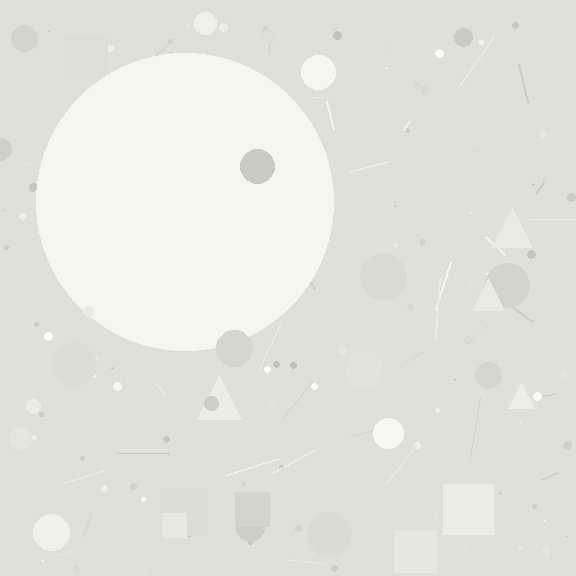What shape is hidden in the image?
A circle is hidden in the image.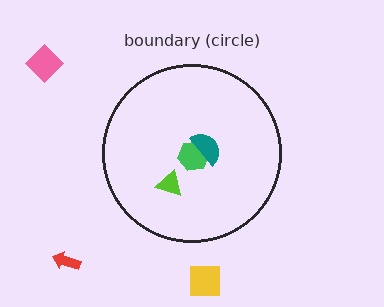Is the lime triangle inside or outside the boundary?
Inside.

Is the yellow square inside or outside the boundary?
Outside.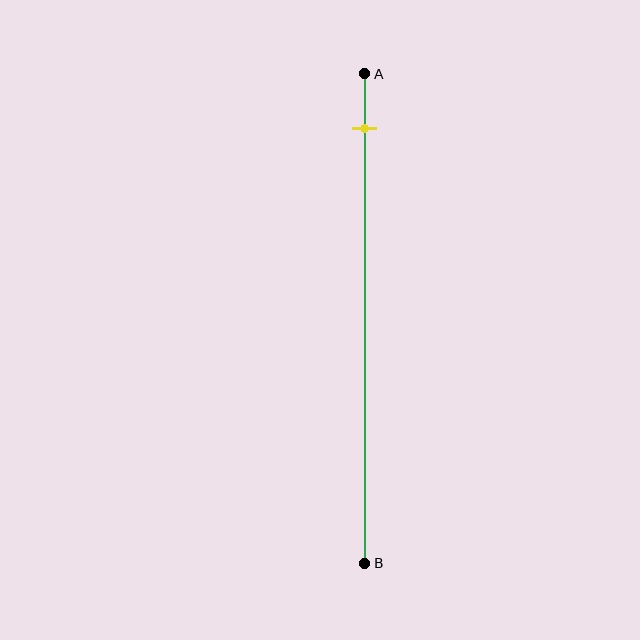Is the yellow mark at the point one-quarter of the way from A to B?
No, the mark is at about 10% from A, not at the 25% one-quarter point.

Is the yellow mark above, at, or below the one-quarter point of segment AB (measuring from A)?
The yellow mark is above the one-quarter point of segment AB.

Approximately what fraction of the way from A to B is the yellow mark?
The yellow mark is approximately 10% of the way from A to B.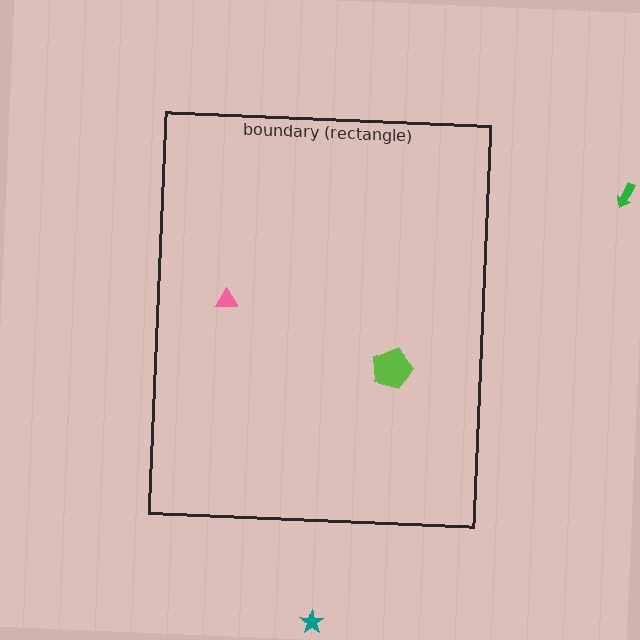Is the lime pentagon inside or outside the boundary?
Inside.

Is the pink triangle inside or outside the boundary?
Inside.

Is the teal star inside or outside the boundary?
Outside.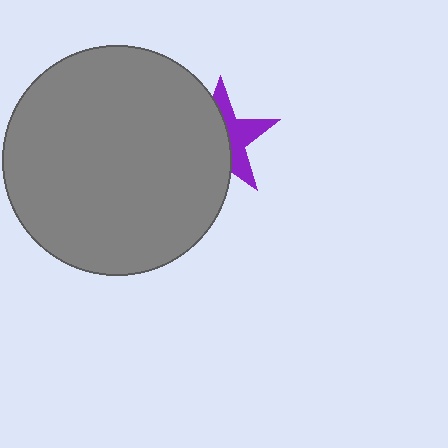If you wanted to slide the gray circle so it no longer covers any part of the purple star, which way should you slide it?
Slide it left — that is the most direct way to separate the two shapes.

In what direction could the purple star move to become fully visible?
The purple star could move right. That would shift it out from behind the gray circle entirely.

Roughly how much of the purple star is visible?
A small part of it is visible (roughly 43%).